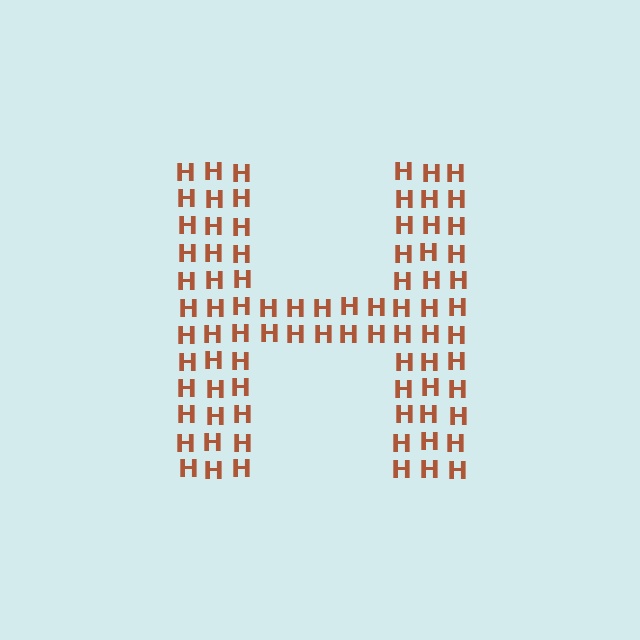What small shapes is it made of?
It is made of small letter H's.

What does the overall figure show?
The overall figure shows the letter H.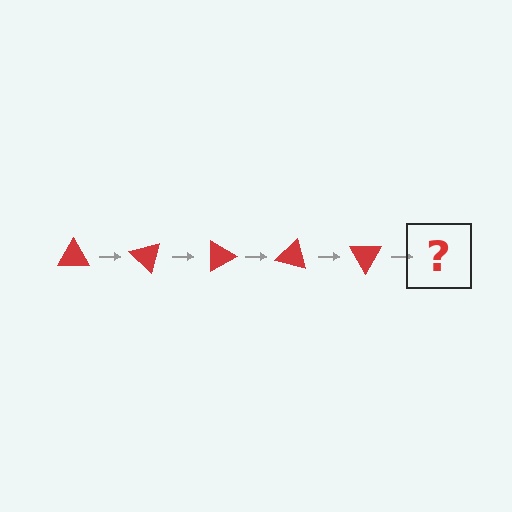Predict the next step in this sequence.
The next step is a red triangle rotated 225 degrees.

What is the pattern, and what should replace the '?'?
The pattern is that the triangle rotates 45 degrees each step. The '?' should be a red triangle rotated 225 degrees.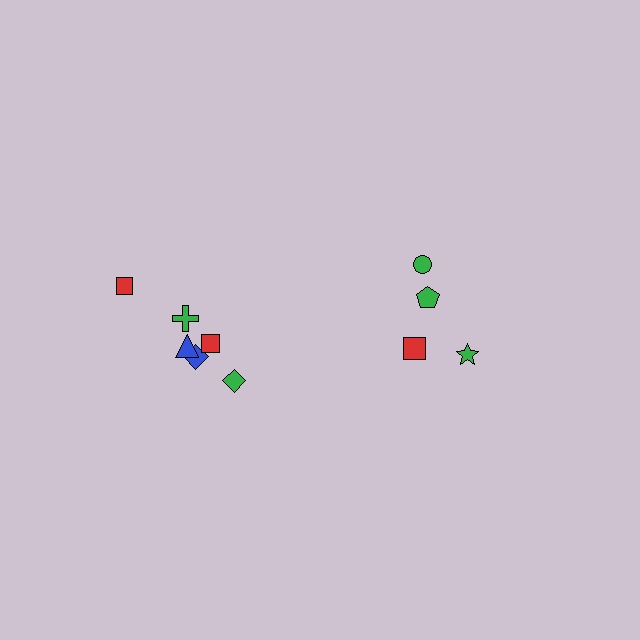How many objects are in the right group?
There are 4 objects.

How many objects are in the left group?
There are 6 objects.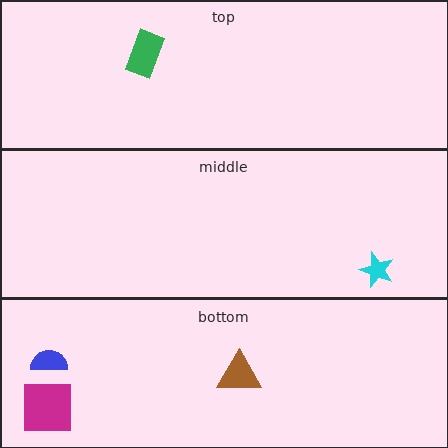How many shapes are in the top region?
1.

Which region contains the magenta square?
The bottom region.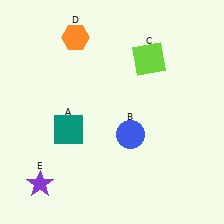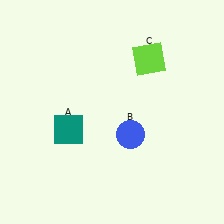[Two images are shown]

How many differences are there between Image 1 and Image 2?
There are 2 differences between the two images.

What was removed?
The orange hexagon (D), the purple star (E) were removed in Image 2.